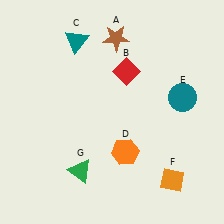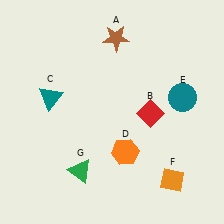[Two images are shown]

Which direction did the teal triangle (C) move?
The teal triangle (C) moved down.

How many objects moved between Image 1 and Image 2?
2 objects moved between the two images.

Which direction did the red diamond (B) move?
The red diamond (B) moved down.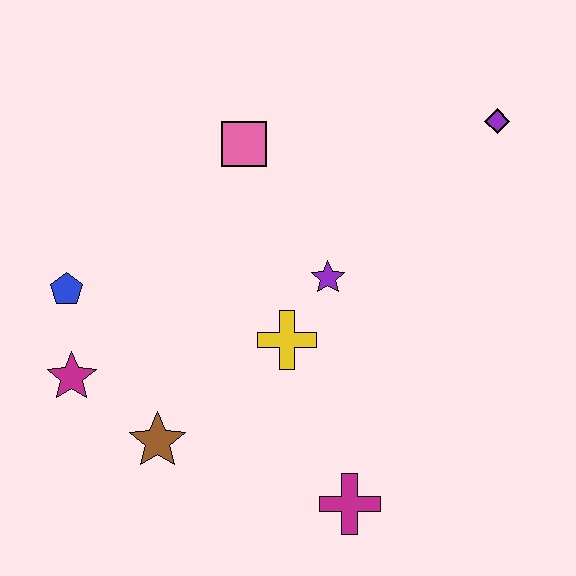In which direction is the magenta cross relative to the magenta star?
The magenta cross is to the right of the magenta star.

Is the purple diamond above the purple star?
Yes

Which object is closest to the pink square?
The purple star is closest to the pink square.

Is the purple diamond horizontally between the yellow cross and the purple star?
No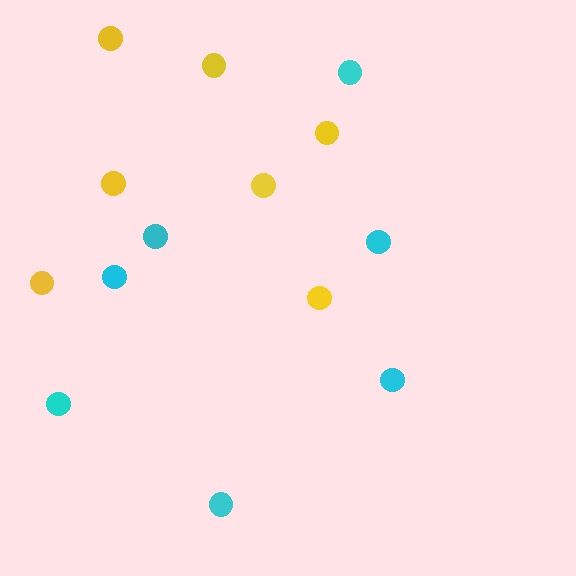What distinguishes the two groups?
There are 2 groups: one group of cyan circles (7) and one group of yellow circles (7).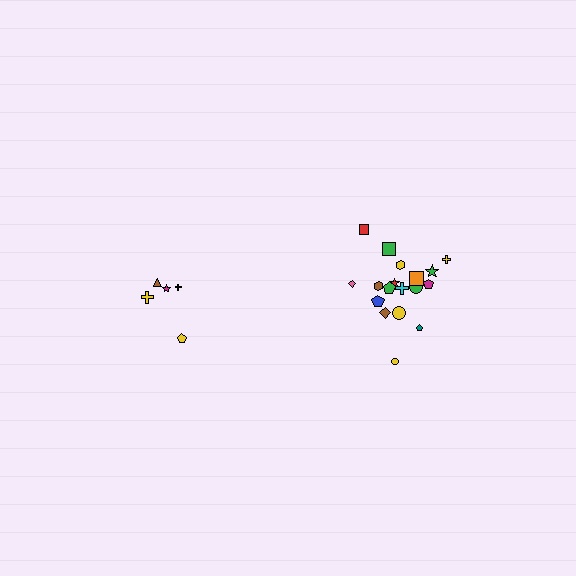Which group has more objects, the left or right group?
The right group.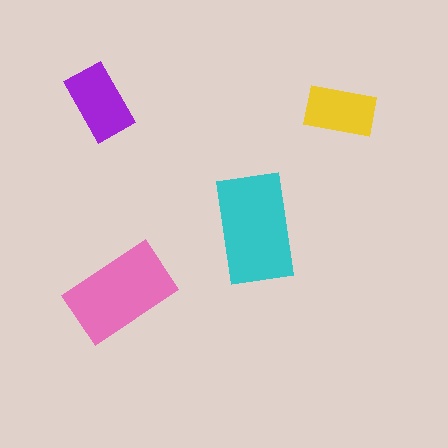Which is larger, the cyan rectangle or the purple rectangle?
The cyan one.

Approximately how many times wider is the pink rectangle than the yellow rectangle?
About 1.5 times wider.